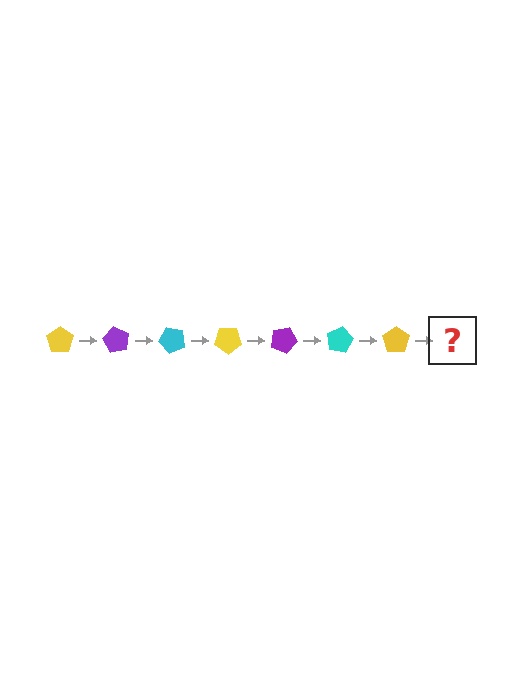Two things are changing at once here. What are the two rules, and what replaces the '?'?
The two rules are that it rotates 60 degrees each step and the color cycles through yellow, purple, and cyan. The '?' should be a purple pentagon, rotated 420 degrees from the start.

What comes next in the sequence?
The next element should be a purple pentagon, rotated 420 degrees from the start.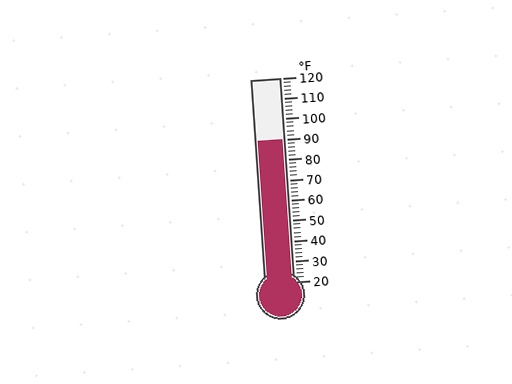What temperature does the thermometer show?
The thermometer shows approximately 90°F.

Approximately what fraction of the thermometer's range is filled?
The thermometer is filled to approximately 70% of its range.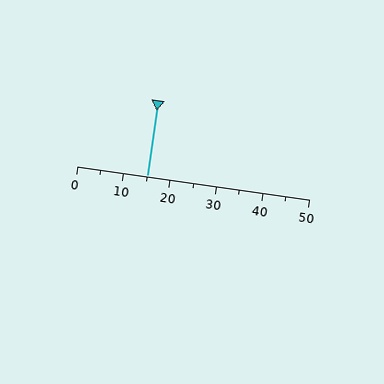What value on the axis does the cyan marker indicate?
The marker indicates approximately 15.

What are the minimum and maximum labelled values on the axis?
The axis runs from 0 to 50.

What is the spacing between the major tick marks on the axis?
The major ticks are spaced 10 apart.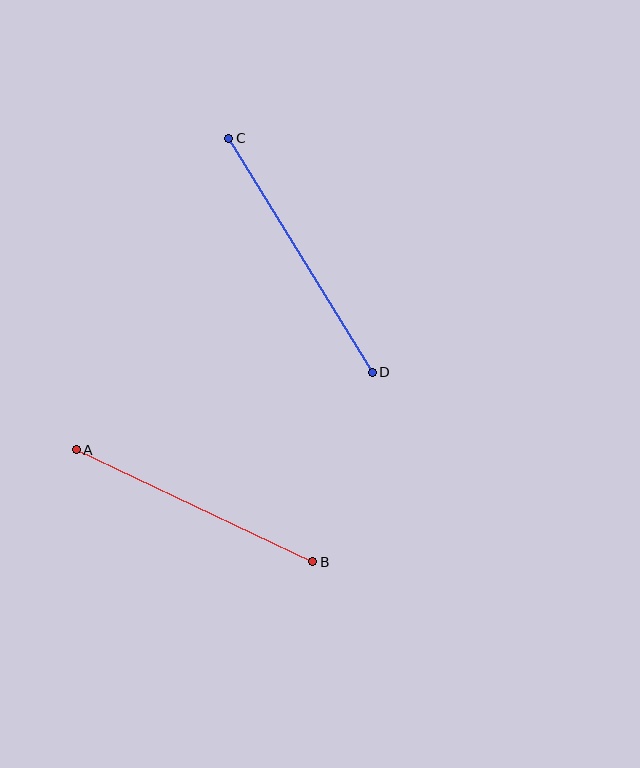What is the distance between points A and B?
The distance is approximately 262 pixels.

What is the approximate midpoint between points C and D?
The midpoint is at approximately (300, 255) pixels.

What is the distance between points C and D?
The distance is approximately 275 pixels.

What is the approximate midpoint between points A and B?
The midpoint is at approximately (195, 506) pixels.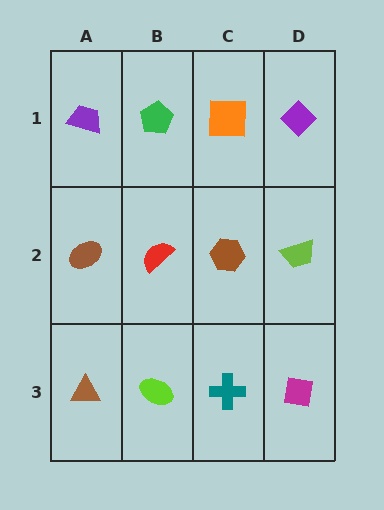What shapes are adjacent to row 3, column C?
A brown hexagon (row 2, column C), a lime ellipse (row 3, column B), a magenta square (row 3, column D).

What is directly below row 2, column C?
A teal cross.